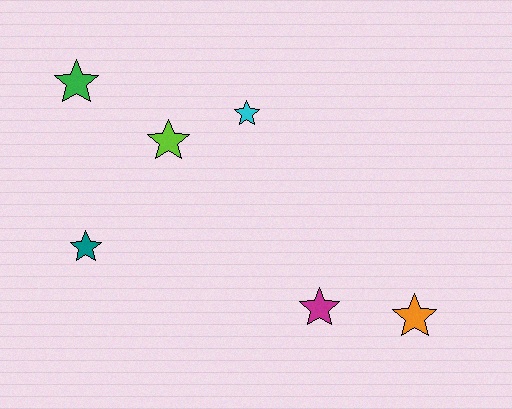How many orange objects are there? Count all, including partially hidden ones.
There is 1 orange object.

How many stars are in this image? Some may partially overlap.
There are 6 stars.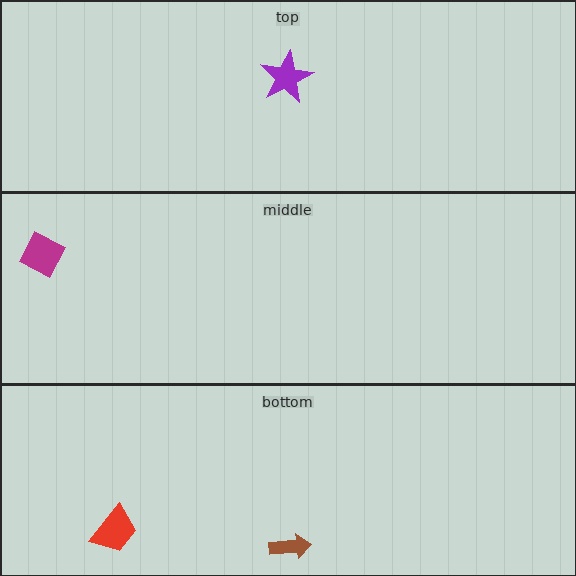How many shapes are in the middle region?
1.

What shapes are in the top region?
The purple star.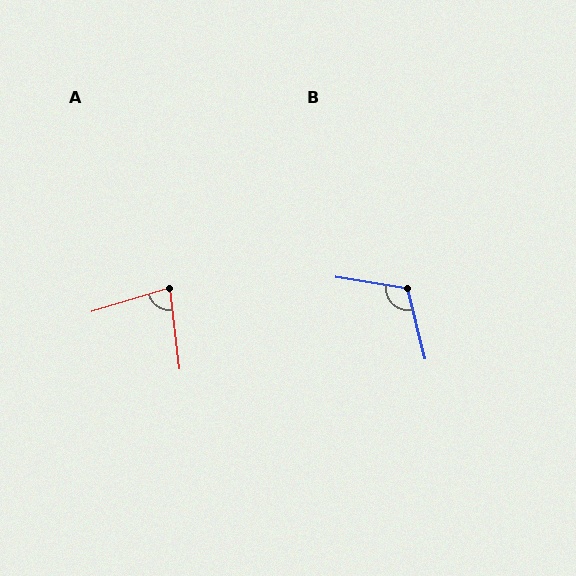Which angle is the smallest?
A, at approximately 80 degrees.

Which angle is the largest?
B, at approximately 113 degrees.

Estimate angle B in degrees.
Approximately 113 degrees.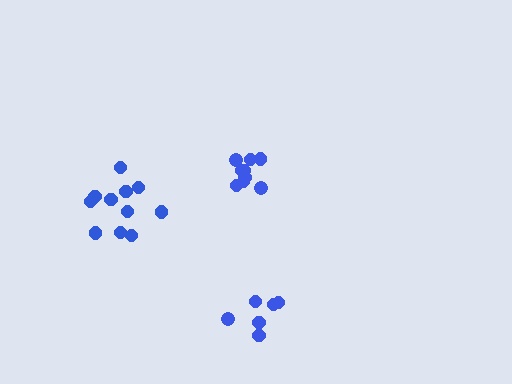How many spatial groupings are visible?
There are 3 spatial groupings.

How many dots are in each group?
Group 1: 11 dots, Group 2: 6 dots, Group 3: 9 dots (26 total).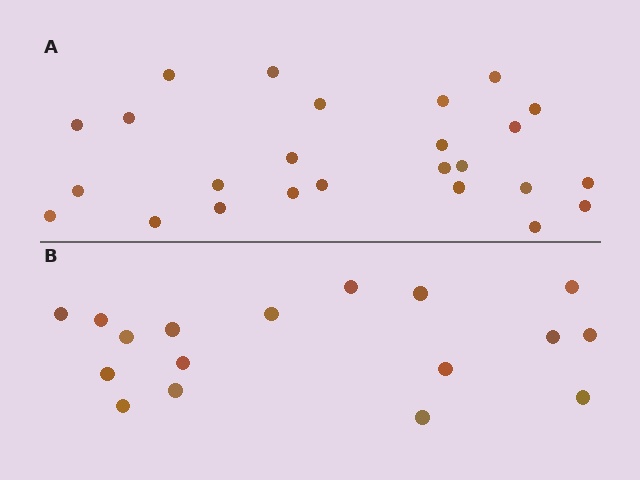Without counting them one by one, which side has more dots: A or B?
Region A (the top region) has more dots.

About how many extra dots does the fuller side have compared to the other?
Region A has roughly 8 or so more dots than region B.